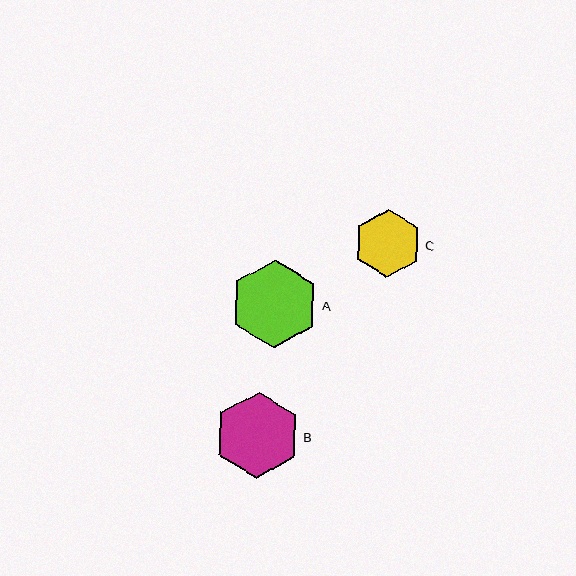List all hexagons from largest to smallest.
From largest to smallest: A, B, C.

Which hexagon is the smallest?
Hexagon C is the smallest with a size of approximately 68 pixels.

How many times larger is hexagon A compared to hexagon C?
Hexagon A is approximately 1.3 times the size of hexagon C.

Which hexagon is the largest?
Hexagon A is the largest with a size of approximately 89 pixels.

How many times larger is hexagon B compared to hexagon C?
Hexagon B is approximately 1.3 times the size of hexagon C.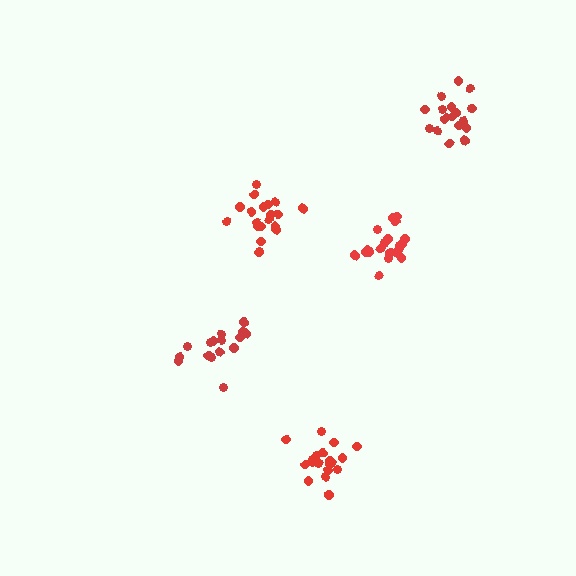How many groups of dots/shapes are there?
There are 5 groups.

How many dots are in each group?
Group 1: 16 dots, Group 2: 20 dots, Group 3: 20 dots, Group 4: 19 dots, Group 5: 19 dots (94 total).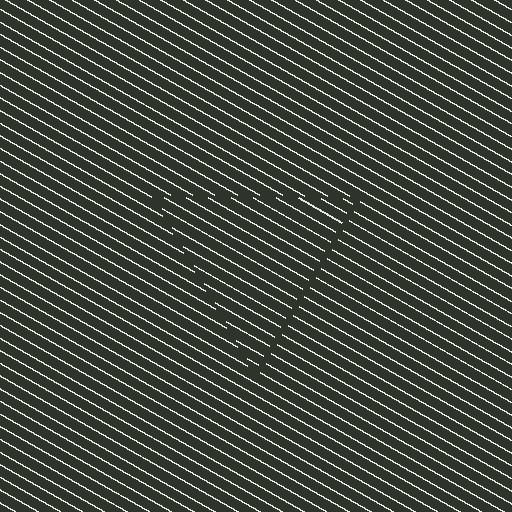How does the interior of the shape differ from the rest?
The interior of the shape contains the same grating, shifted by half a period — the contour is defined by the phase discontinuity where line-ends from the inner and outer gratings abut.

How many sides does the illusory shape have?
3 sides — the line-ends trace a triangle.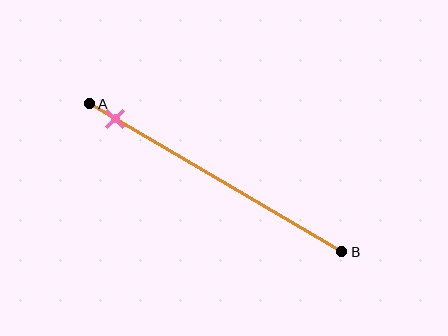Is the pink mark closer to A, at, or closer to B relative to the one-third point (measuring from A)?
The pink mark is closer to point A than the one-third point of segment AB.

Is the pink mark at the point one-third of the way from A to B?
No, the mark is at about 10% from A, not at the 33% one-third point.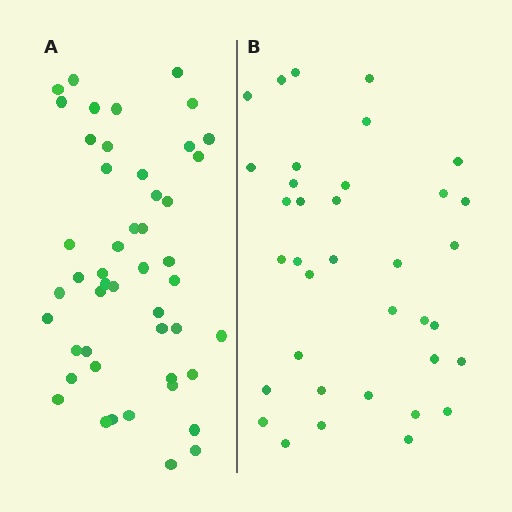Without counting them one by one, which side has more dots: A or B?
Region A (the left region) has more dots.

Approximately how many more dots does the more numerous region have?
Region A has roughly 12 or so more dots than region B.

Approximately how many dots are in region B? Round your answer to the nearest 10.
About 40 dots. (The exact count is 36, which rounds to 40.)